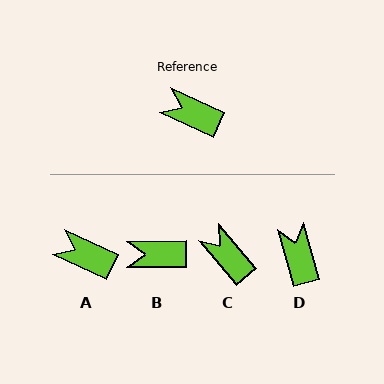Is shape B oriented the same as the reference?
No, it is off by about 25 degrees.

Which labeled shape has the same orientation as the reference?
A.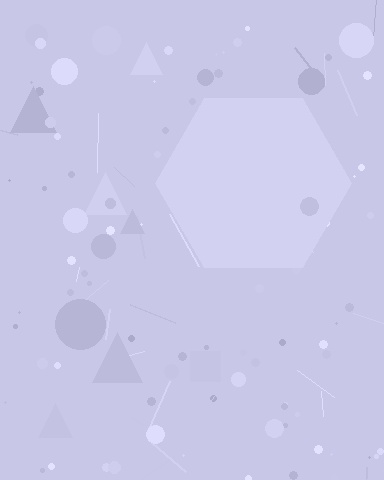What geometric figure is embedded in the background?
A hexagon is embedded in the background.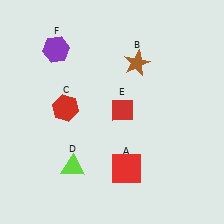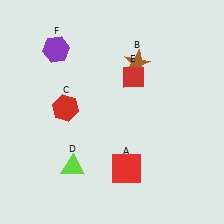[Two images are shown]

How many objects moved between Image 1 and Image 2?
1 object moved between the two images.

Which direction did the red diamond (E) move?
The red diamond (E) moved up.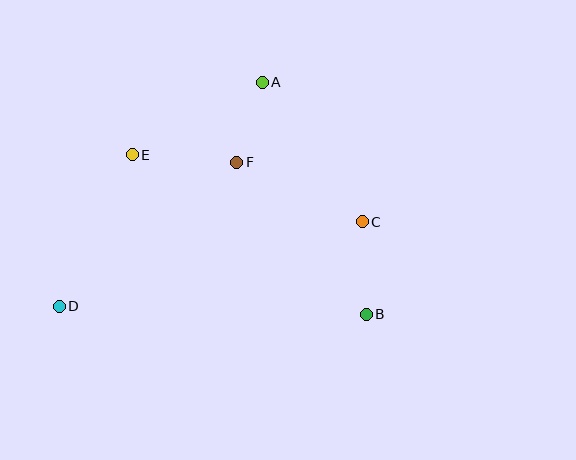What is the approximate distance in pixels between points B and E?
The distance between B and E is approximately 283 pixels.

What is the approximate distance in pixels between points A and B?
The distance between A and B is approximately 254 pixels.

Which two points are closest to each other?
Points A and F are closest to each other.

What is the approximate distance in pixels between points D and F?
The distance between D and F is approximately 229 pixels.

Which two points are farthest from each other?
Points C and D are farthest from each other.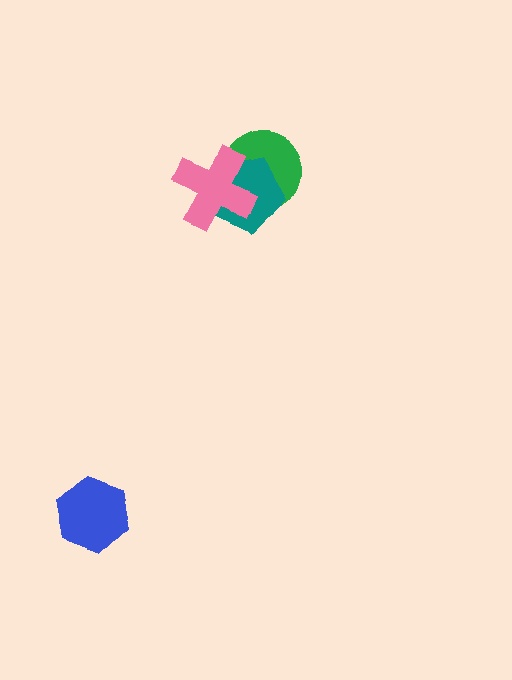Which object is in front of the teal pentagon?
The pink cross is in front of the teal pentagon.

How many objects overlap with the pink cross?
2 objects overlap with the pink cross.